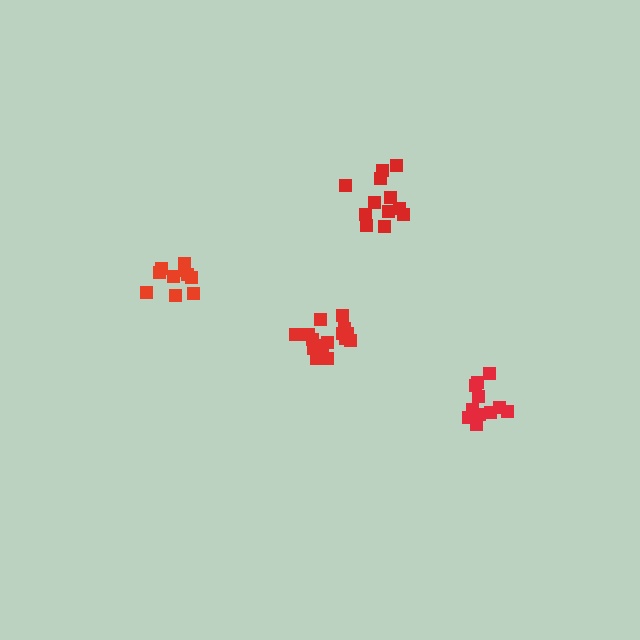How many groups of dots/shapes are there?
There are 4 groups.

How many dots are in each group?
Group 1: 15 dots, Group 2: 12 dots, Group 3: 10 dots, Group 4: 11 dots (48 total).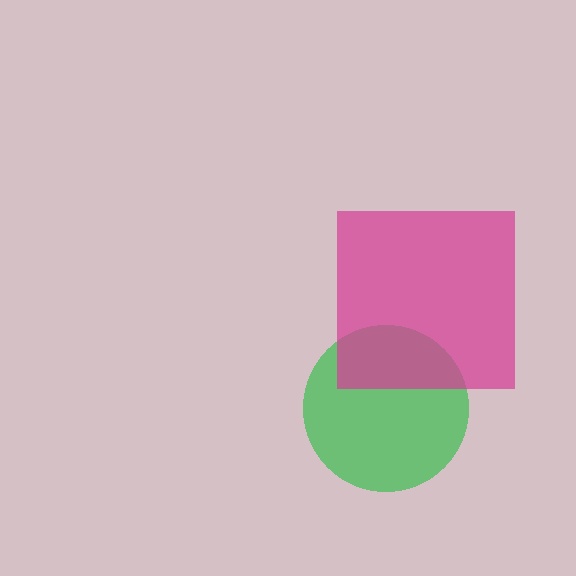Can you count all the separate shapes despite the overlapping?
Yes, there are 2 separate shapes.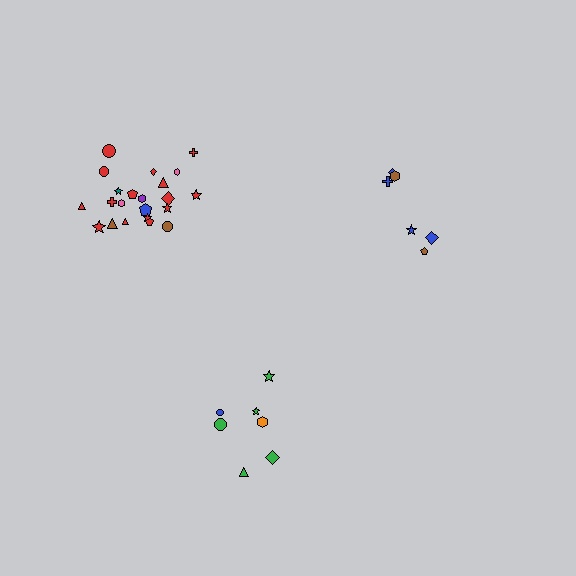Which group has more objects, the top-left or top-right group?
The top-left group.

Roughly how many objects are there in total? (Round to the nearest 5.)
Roughly 35 objects in total.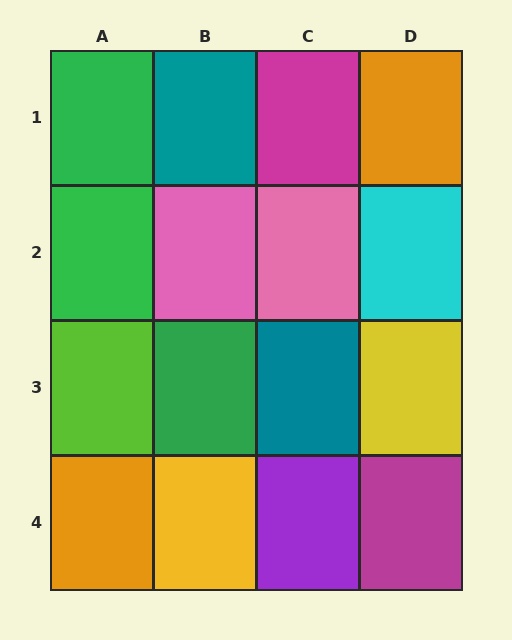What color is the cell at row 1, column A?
Green.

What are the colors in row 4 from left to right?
Orange, yellow, purple, magenta.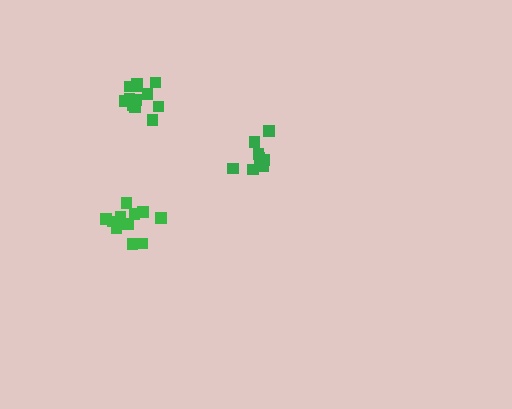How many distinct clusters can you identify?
There are 3 distinct clusters.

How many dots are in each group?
Group 1: 12 dots, Group 2: 11 dots, Group 3: 9 dots (32 total).